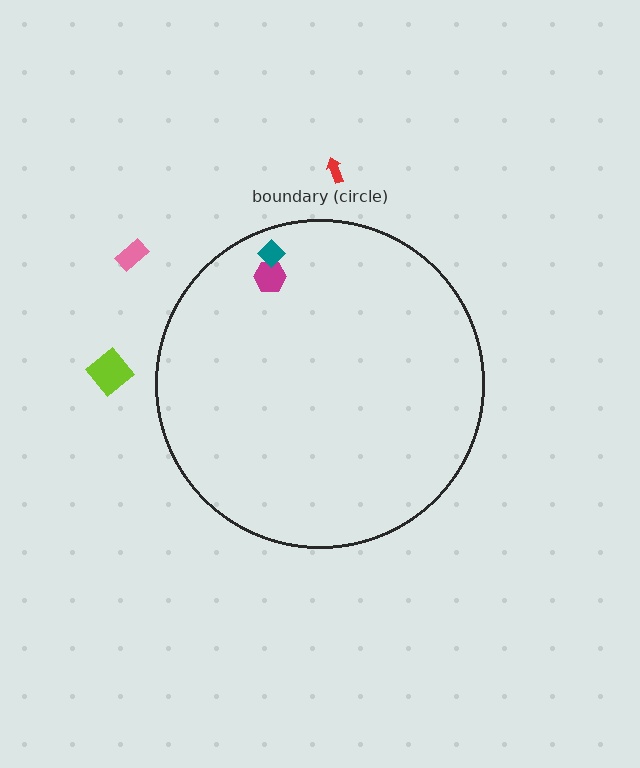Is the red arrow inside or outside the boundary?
Outside.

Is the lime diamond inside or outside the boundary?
Outside.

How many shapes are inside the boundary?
2 inside, 3 outside.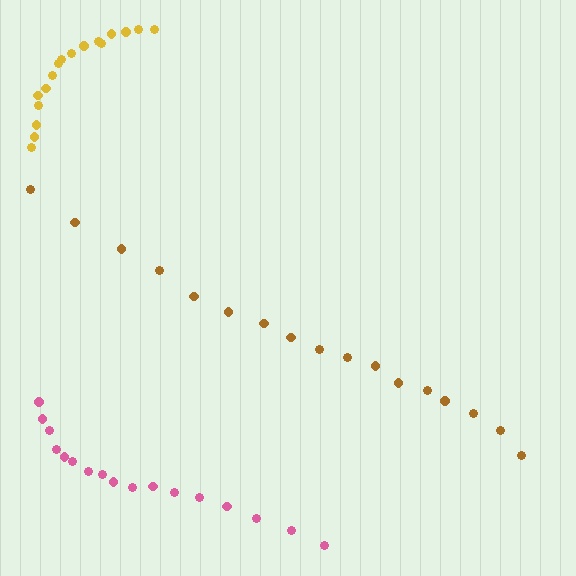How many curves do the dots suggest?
There are 3 distinct paths.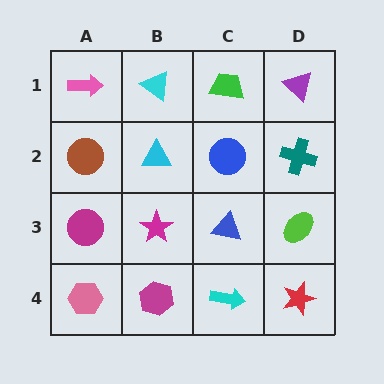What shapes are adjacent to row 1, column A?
A brown circle (row 2, column A), a cyan triangle (row 1, column B).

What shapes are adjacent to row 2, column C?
A green trapezoid (row 1, column C), a blue triangle (row 3, column C), a cyan triangle (row 2, column B), a teal cross (row 2, column D).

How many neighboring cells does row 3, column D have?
3.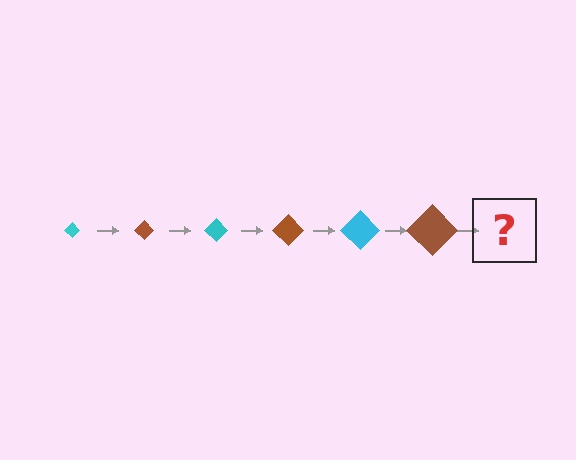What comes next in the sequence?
The next element should be a cyan diamond, larger than the previous one.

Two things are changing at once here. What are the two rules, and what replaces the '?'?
The two rules are that the diamond grows larger each step and the color cycles through cyan and brown. The '?' should be a cyan diamond, larger than the previous one.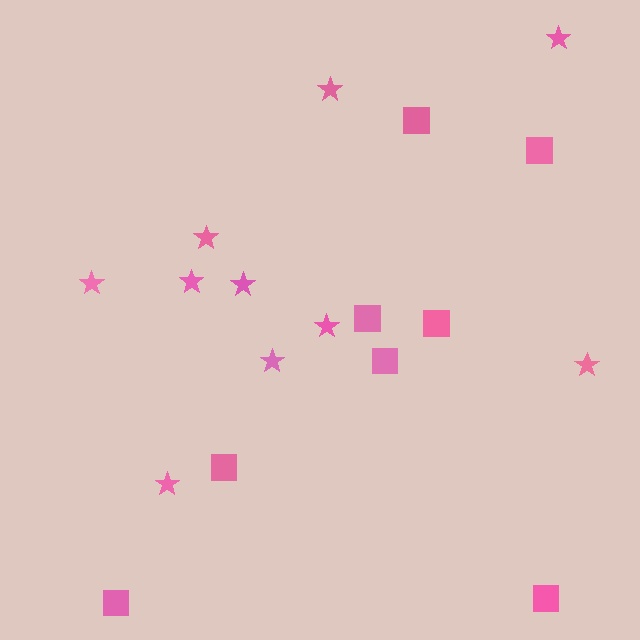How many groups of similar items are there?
There are 2 groups: one group of squares (8) and one group of stars (10).